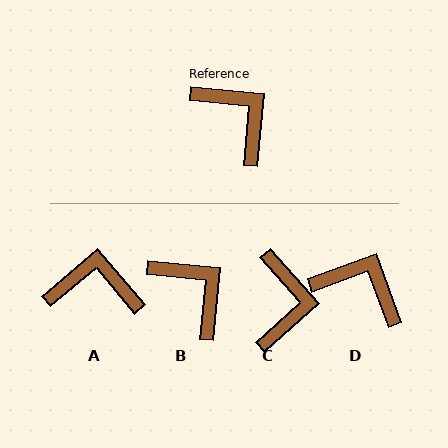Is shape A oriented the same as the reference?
No, it is off by about 46 degrees.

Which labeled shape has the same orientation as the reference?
B.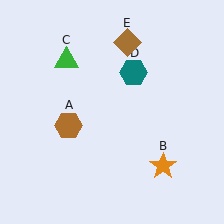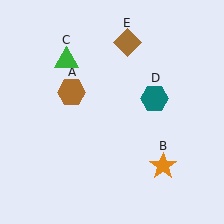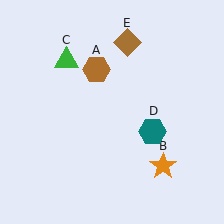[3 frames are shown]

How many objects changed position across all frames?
2 objects changed position: brown hexagon (object A), teal hexagon (object D).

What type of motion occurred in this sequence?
The brown hexagon (object A), teal hexagon (object D) rotated clockwise around the center of the scene.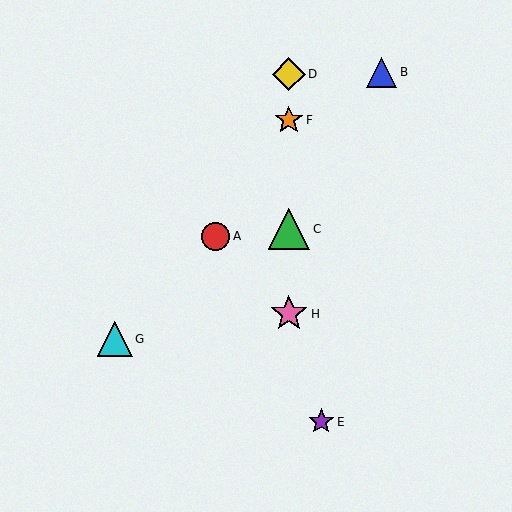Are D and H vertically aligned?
Yes, both are at x≈289.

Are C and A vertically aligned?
No, C is at x≈289 and A is at x≈216.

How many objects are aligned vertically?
4 objects (C, D, F, H) are aligned vertically.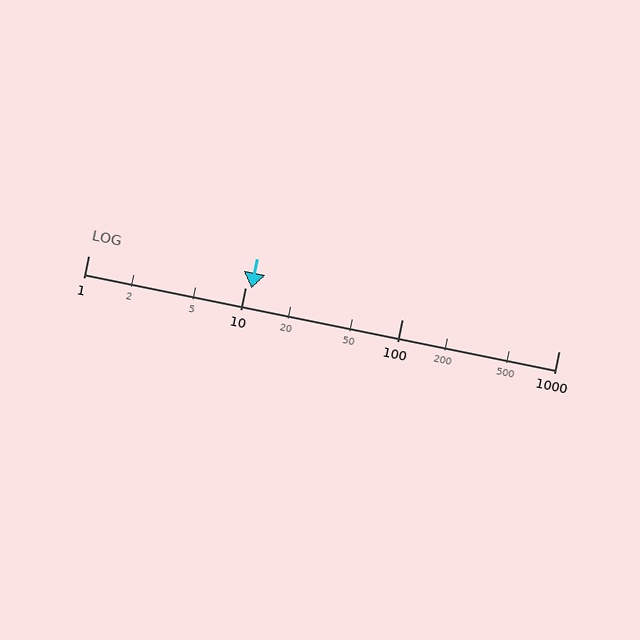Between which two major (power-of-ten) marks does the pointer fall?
The pointer is between 10 and 100.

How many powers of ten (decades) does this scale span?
The scale spans 3 decades, from 1 to 1000.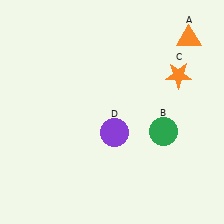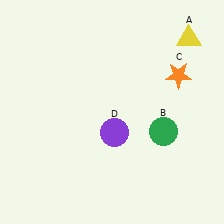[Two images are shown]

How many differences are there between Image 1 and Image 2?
There is 1 difference between the two images.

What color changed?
The triangle (A) changed from orange in Image 1 to yellow in Image 2.